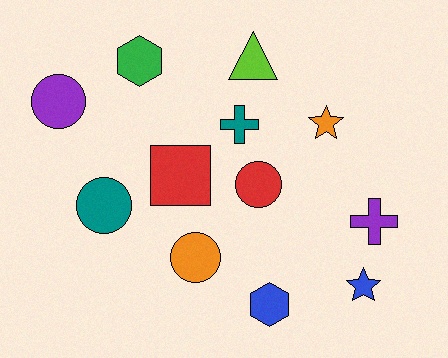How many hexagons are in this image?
There are 2 hexagons.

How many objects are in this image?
There are 12 objects.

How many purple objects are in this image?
There are 2 purple objects.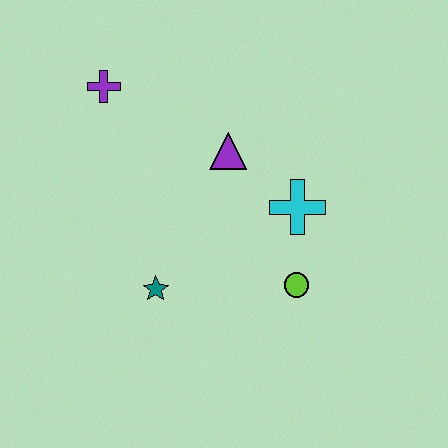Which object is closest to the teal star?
The lime circle is closest to the teal star.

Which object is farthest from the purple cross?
The lime circle is farthest from the purple cross.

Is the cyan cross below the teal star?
No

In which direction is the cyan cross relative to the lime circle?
The cyan cross is above the lime circle.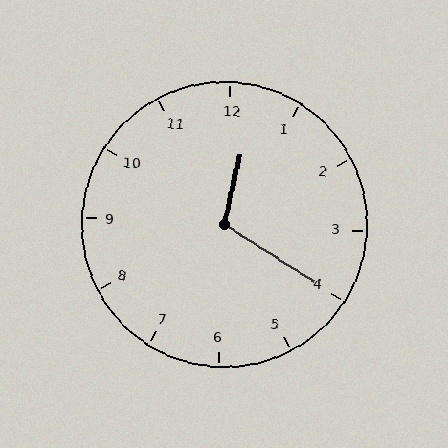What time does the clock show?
12:20.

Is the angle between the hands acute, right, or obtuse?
It is obtuse.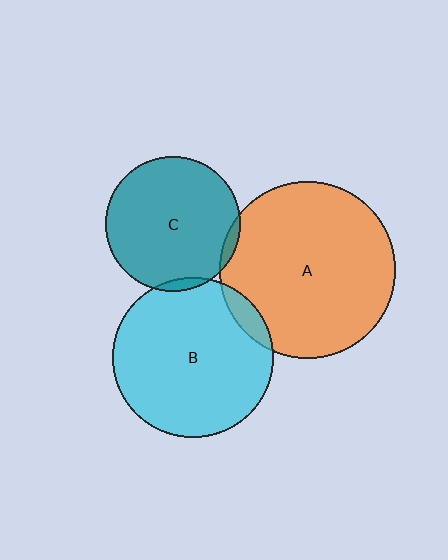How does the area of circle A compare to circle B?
Approximately 1.2 times.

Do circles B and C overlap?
Yes.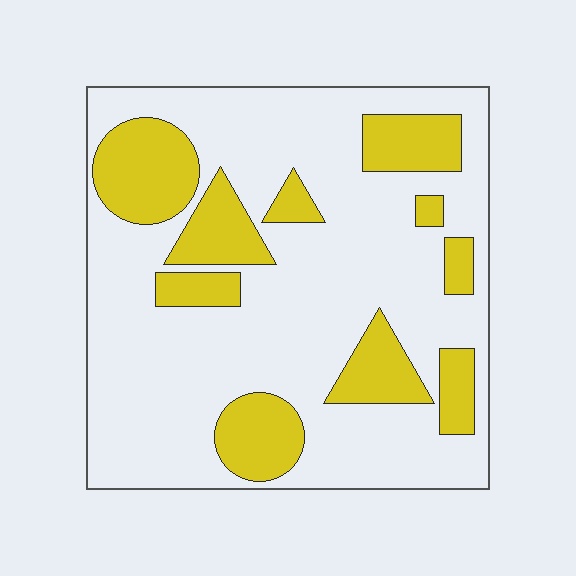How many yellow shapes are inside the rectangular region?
10.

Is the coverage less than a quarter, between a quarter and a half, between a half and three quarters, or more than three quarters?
Between a quarter and a half.